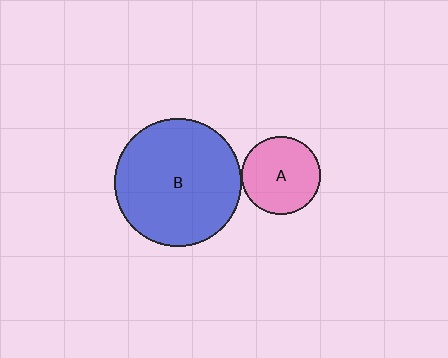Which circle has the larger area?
Circle B (blue).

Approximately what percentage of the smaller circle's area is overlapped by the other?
Approximately 5%.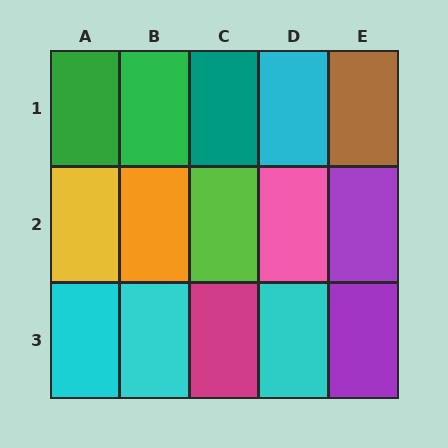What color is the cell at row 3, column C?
Magenta.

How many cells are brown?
1 cell is brown.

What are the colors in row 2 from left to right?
Yellow, orange, lime, pink, purple.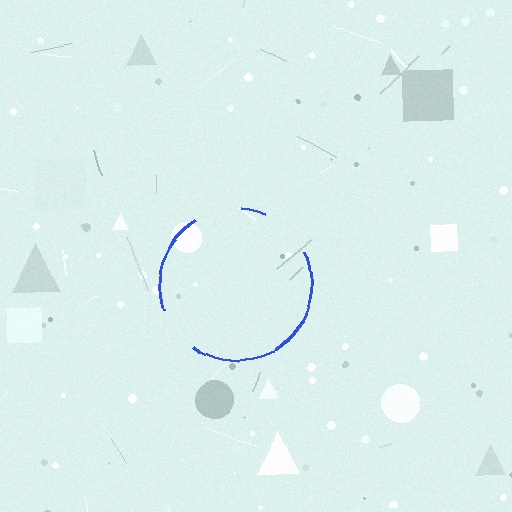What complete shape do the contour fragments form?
The contour fragments form a circle.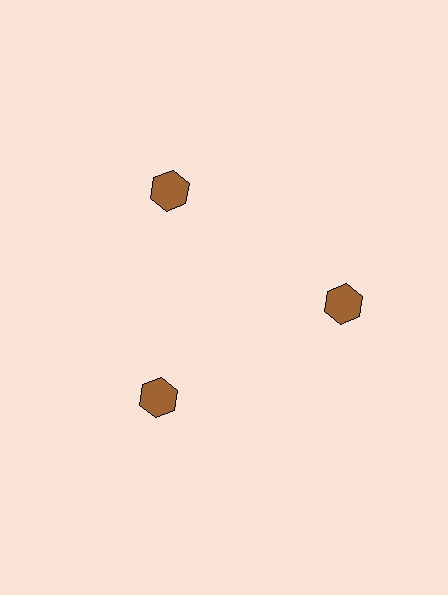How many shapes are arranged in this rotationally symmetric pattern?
There are 3 shapes, arranged in 3 groups of 1.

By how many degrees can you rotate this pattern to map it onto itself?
The pattern maps onto itself every 120 degrees of rotation.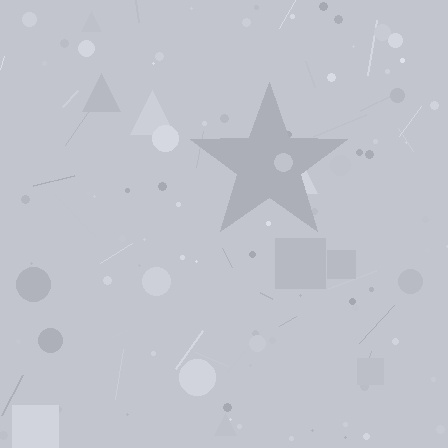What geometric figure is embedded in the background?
A star is embedded in the background.